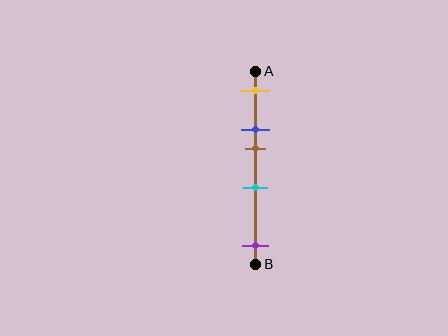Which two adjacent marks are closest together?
The blue and brown marks are the closest adjacent pair.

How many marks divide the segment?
There are 5 marks dividing the segment.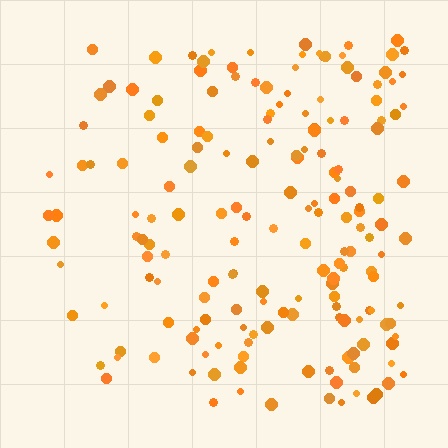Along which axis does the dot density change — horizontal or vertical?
Horizontal.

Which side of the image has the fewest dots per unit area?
The left.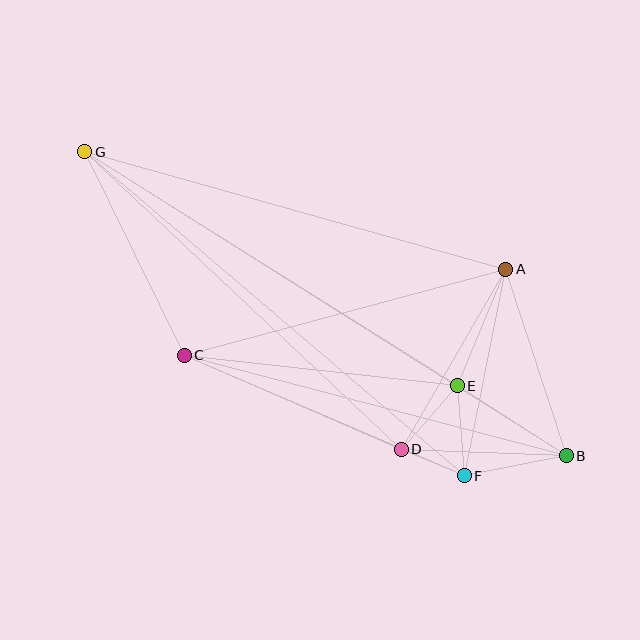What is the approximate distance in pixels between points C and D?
The distance between C and D is approximately 237 pixels.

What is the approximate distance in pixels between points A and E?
The distance between A and E is approximately 126 pixels.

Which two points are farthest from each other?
Points B and G are farthest from each other.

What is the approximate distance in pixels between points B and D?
The distance between B and D is approximately 165 pixels.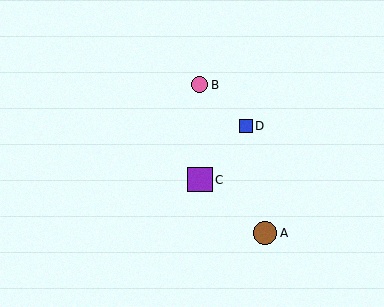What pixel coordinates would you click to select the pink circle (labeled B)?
Click at (200, 85) to select the pink circle B.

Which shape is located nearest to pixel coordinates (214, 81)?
The pink circle (labeled B) at (200, 85) is nearest to that location.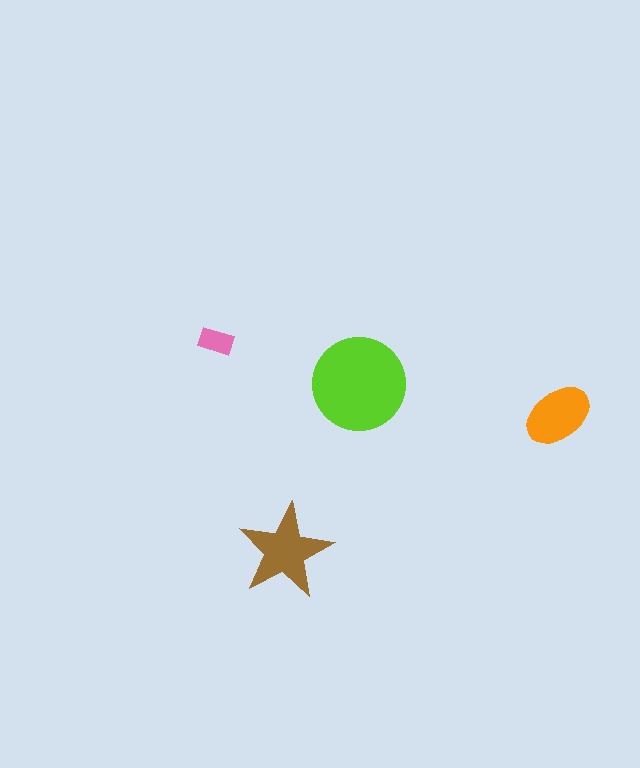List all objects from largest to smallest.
The lime circle, the brown star, the orange ellipse, the pink rectangle.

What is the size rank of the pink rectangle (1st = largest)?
4th.